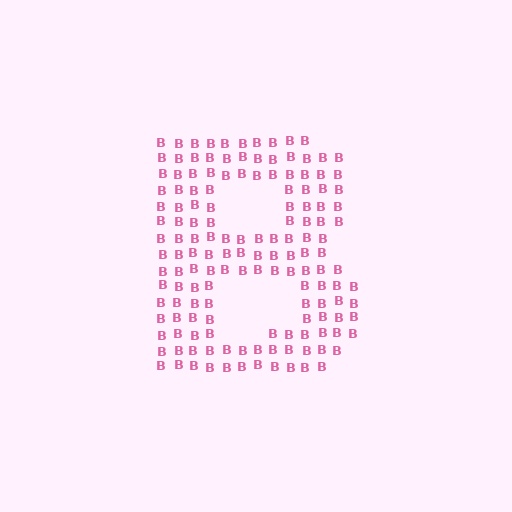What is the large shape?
The large shape is the letter B.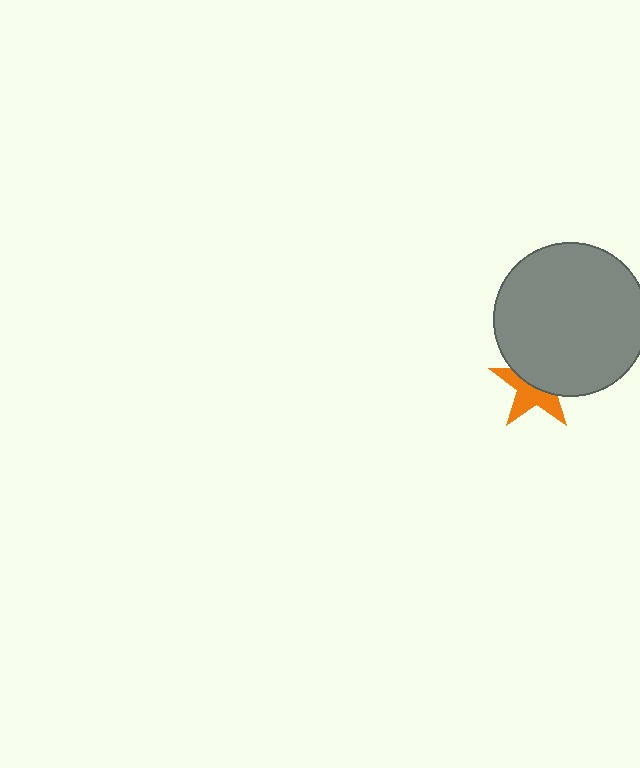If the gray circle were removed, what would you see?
You would see the complete orange star.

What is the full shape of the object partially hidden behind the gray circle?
The partially hidden object is an orange star.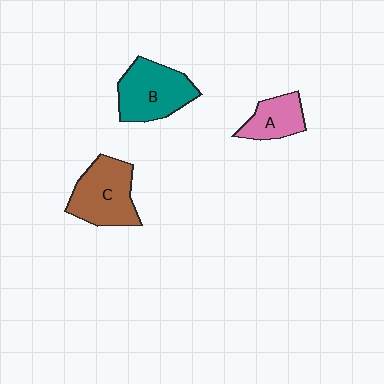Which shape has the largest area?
Shape B (teal).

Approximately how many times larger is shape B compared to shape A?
Approximately 1.6 times.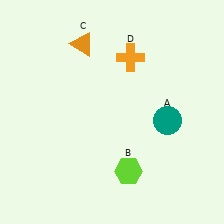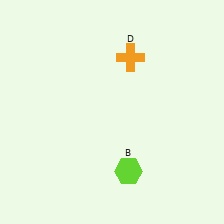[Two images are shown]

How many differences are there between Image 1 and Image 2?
There are 2 differences between the two images.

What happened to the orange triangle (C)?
The orange triangle (C) was removed in Image 2. It was in the top-left area of Image 1.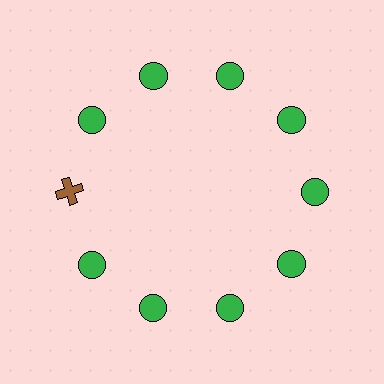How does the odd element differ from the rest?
It differs in both color (brown instead of green) and shape (cross instead of circle).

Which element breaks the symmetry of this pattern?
The brown cross at roughly the 9 o'clock position breaks the symmetry. All other shapes are green circles.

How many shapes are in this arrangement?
There are 10 shapes arranged in a ring pattern.